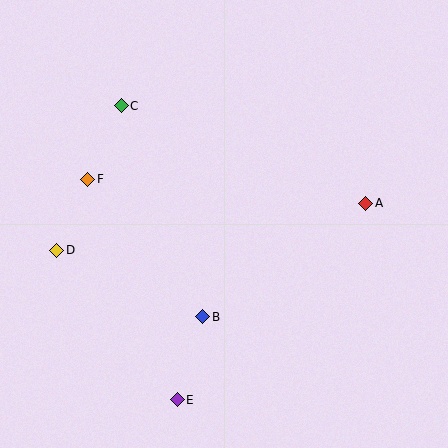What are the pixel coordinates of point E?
Point E is at (177, 400).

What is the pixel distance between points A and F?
The distance between A and F is 279 pixels.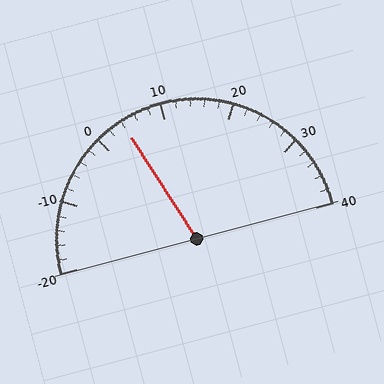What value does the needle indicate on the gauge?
The needle indicates approximately 4.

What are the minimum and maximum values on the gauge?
The gauge ranges from -20 to 40.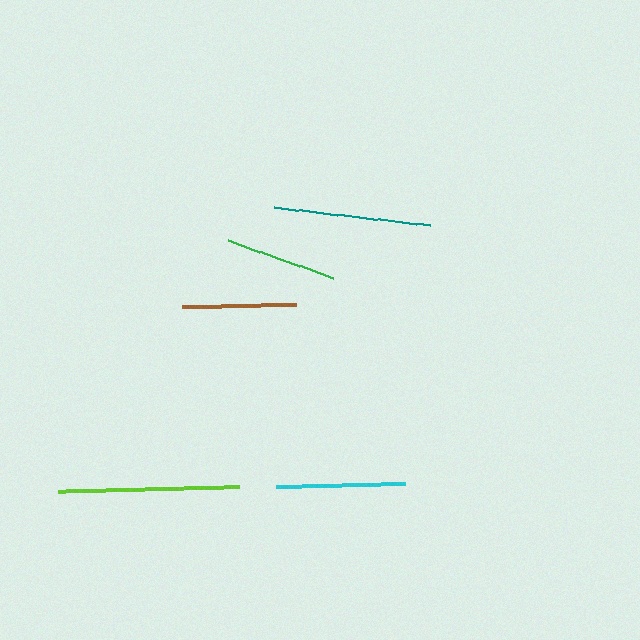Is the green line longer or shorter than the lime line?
The lime line is longer than the green line.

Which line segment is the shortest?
The green line is the shortest at approximately 112 pixels.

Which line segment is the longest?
The lime line is the longest at approximately 181 pixels.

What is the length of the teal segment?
The teal segment is approximately 157 pixels long.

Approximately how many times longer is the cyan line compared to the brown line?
The cyan line is approximately 1.1 times the length of the brown line.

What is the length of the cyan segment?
The cyan segment is approximately 129 pixels long.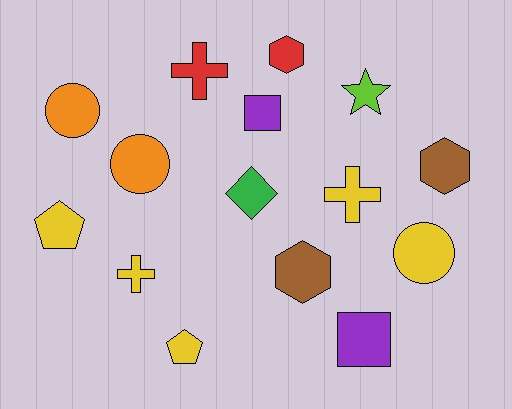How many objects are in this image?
There are 15 objects.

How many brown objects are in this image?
There are 2 brown objects.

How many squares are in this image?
There are 2 squares.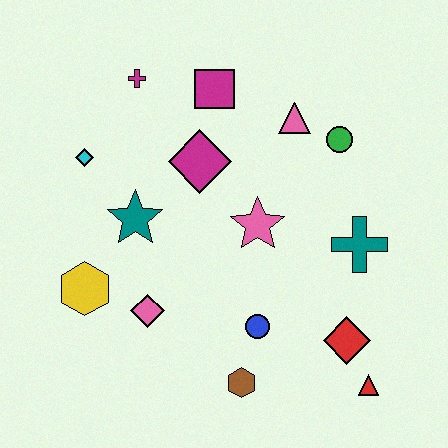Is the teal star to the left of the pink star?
Yes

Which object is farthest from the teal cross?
The cyan diamond is farthest from the teal cross.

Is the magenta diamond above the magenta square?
No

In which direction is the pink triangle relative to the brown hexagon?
The pink triangle is above the brown hexagon.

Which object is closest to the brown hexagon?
The blue circle is closest to the brown hexagon.